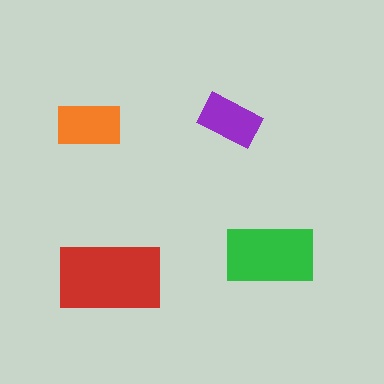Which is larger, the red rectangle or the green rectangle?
The red one.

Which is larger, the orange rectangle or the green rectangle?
The green one.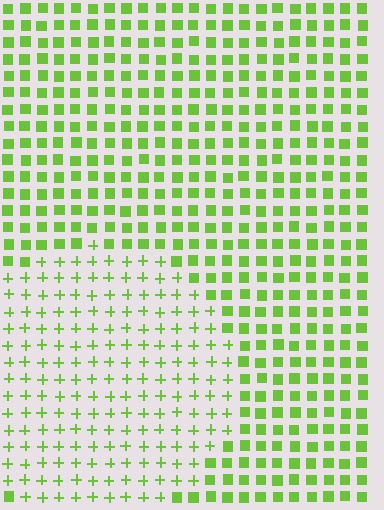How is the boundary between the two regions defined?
The boundary is defined by a change in element shape: plus signs inside vs. squares outside. All elements share the same color and spacing.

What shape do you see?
I see a circle.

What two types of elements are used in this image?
The image uses plus signs inside the circle region and squares outside it.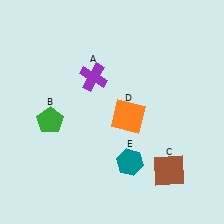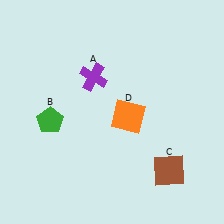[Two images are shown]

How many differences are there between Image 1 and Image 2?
There is 1 difference between the two images.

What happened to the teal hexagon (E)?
The teal hexagon (E) was removed in Image 2. It was in the bottom-right area of Image 1.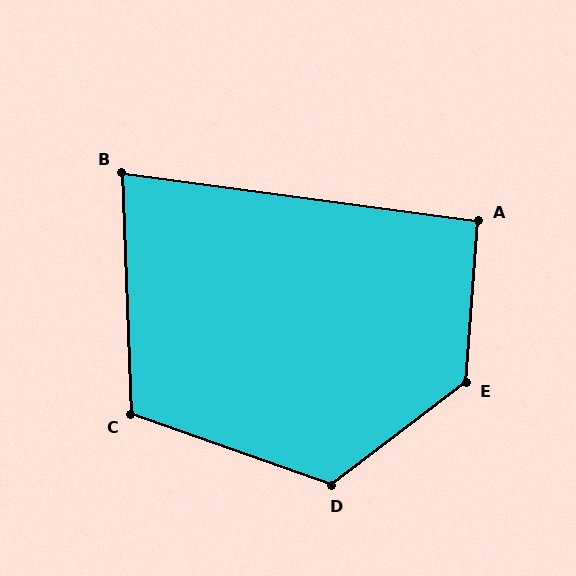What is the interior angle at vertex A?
Approximately 93 degrees (approximately right).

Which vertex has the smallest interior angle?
B, at approximately 80 degrees.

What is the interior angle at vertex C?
Approximately 111 degrees (obtuse).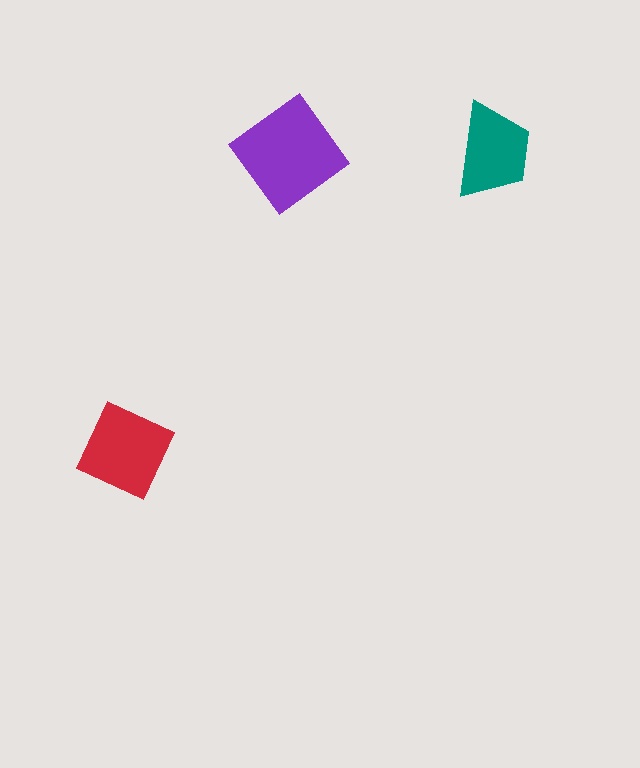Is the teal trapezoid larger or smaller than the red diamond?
Smaller.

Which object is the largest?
The purple diamond.